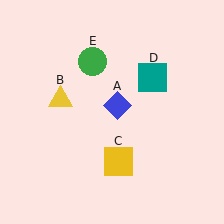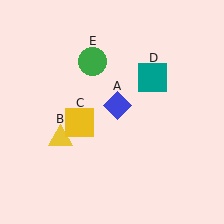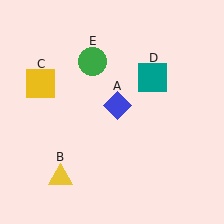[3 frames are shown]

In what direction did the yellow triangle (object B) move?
The yellow triangle (object B) moved down.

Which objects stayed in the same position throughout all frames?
Blue diamond (object A) and teal square (object D) and green circle (object E) remained stationary.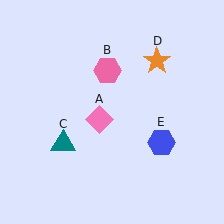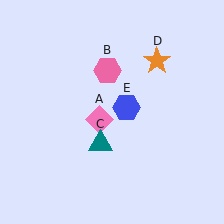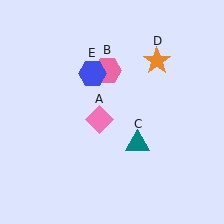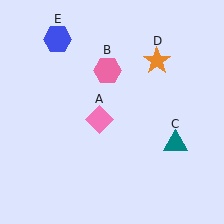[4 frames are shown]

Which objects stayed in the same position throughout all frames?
Pink diamond (object A) and pink hexagon (object B) and orange star (object D) remained stationary.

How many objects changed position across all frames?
2 objects changed position: teal triangle (object C), blue hexagon (object E).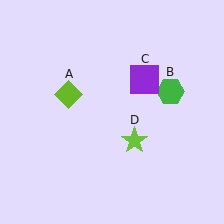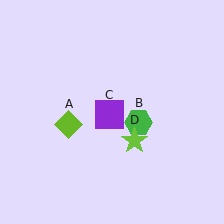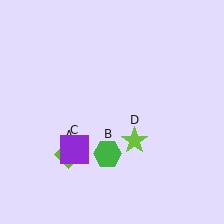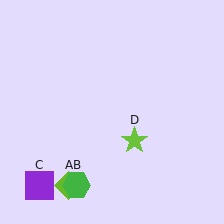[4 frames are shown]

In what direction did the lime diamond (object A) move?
The lime diamond (object A) moved down.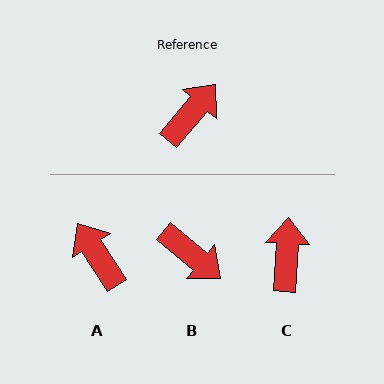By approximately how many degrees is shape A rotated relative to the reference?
Approximately 73 degrees counter-clockwise.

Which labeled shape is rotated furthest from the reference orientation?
B, about 89 degrees away.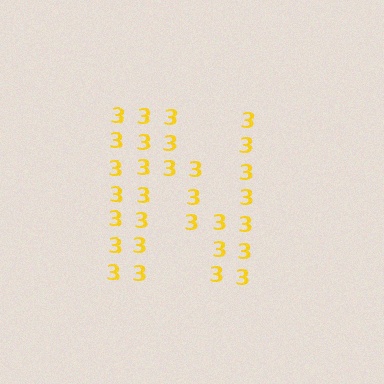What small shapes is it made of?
It is made of small digit 3's.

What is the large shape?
The large shape is the letter N.